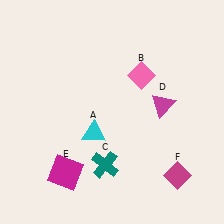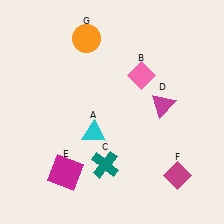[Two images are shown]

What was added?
An orange circle (G) was added in Image 2.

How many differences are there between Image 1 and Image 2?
There is 1 difference between the two images.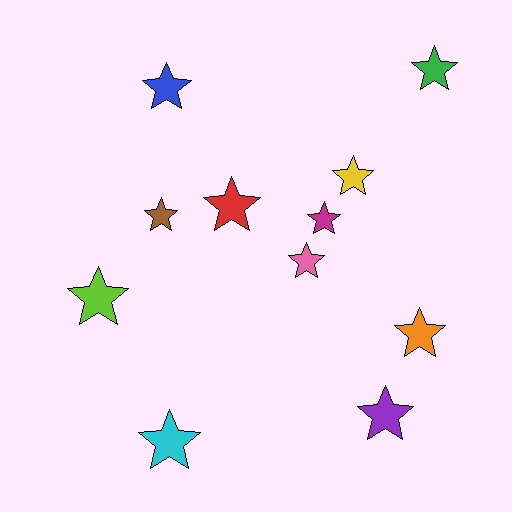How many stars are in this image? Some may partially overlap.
There are 11 stars.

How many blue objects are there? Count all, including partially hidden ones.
There is 1 blue object.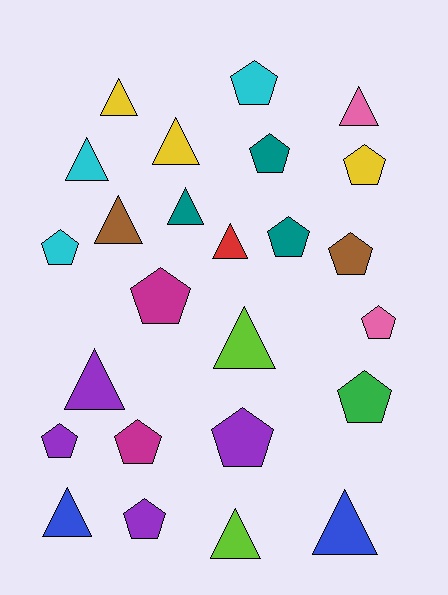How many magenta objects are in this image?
There are 2 magenta objects.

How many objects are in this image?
There are 25 objects.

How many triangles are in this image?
There are 12 triangles.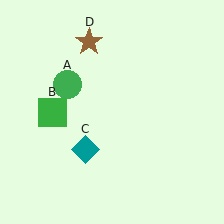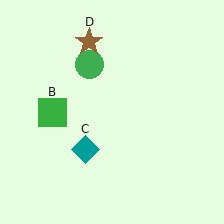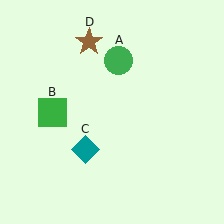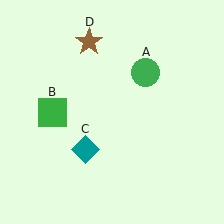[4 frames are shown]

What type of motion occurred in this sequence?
The green circle (object A) rotated clockwise around the center of the scene.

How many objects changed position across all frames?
1 object changed position: green circle (object A).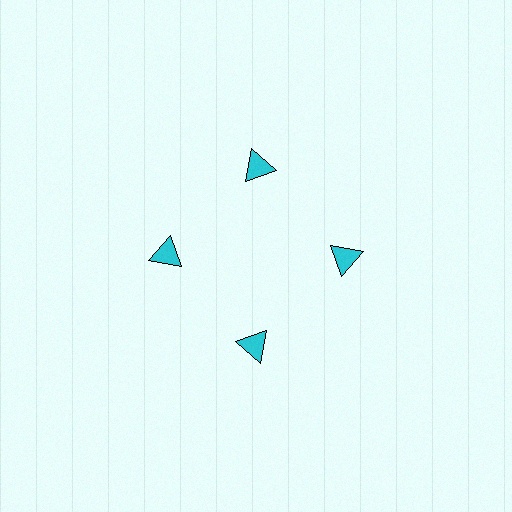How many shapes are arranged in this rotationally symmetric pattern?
There are 4 shapes, arranged in 4 groups of 1.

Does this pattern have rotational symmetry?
Yes, this pattern has 4-fold rotational symmetry. It looks the same after rotating 90 degrees around the center.